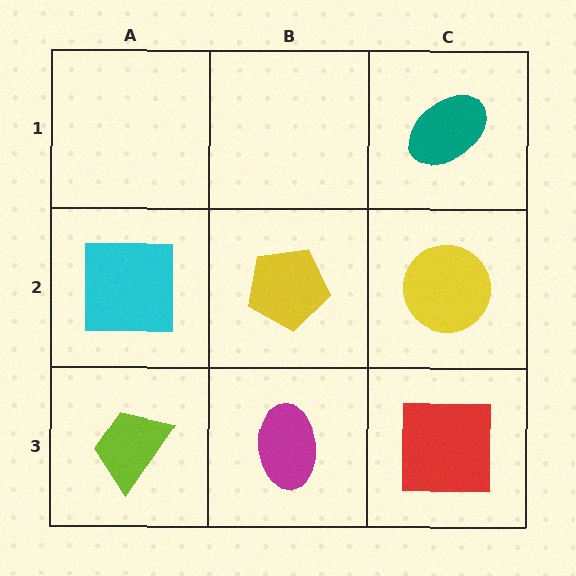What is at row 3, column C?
A red square.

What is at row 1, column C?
A teal ellipse.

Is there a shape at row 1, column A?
No, that cell is empty.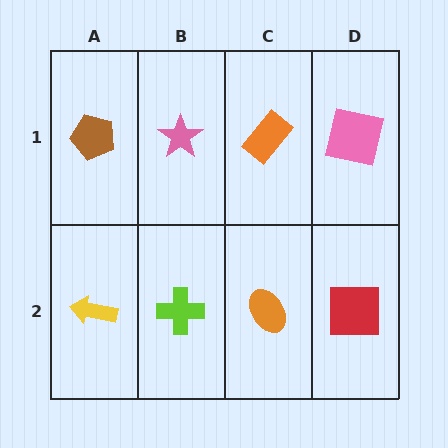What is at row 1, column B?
A pink star.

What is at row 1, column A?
A brown pentagon.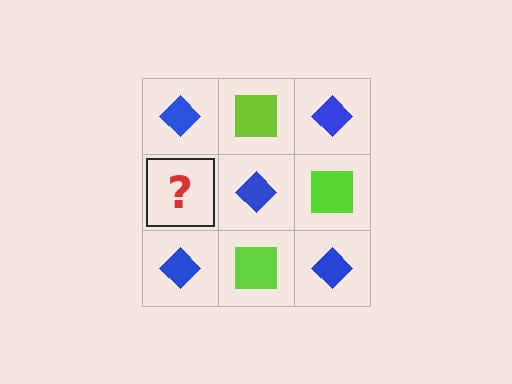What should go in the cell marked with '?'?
The missing cell should contain a lime square.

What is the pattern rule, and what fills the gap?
The rule is that it alternates blue diamond and lime square in a checkerboard pattern. The gap should be filled with a lime square.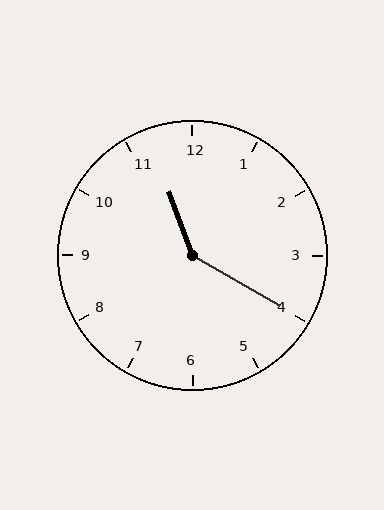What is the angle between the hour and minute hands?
Approximately 140 degrees.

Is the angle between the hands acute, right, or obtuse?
It is obtuse.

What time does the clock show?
11:20.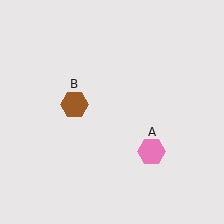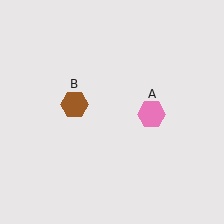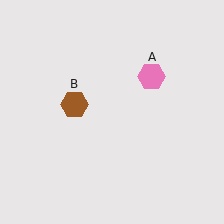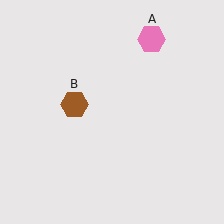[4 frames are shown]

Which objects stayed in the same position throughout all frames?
Brown hexagon (object B) remained stationary.